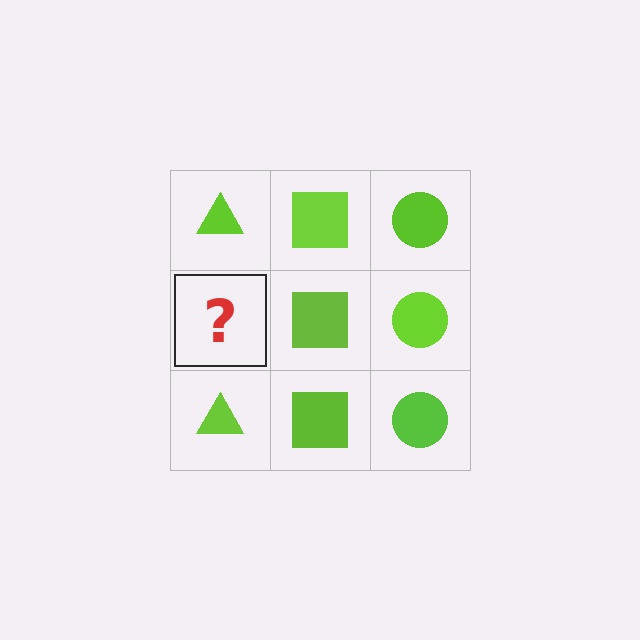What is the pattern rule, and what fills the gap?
The rule is that each column has a consistent shape. The gap should be filled with a lime triangle.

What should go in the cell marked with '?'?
The missing cell should contain a lime triangle.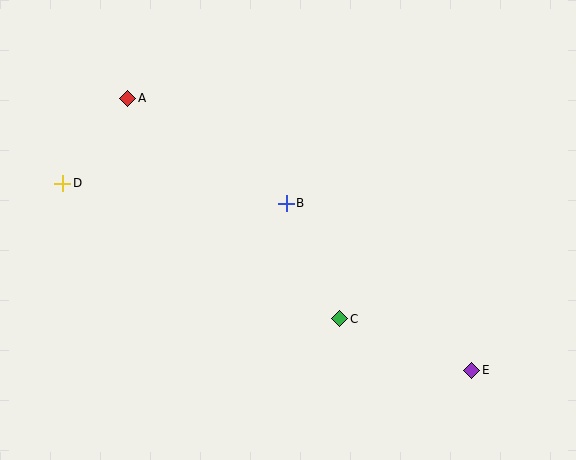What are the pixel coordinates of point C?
Point C is at (340, 319).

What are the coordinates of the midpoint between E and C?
The midpoint between E and C is at (406, 344).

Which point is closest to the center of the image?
Point B at (286, 203) is closest to the center.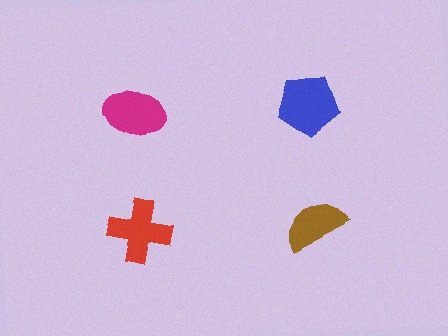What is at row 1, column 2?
A blue pentagon.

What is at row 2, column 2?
A brown semicircle.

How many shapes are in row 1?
2 shapes.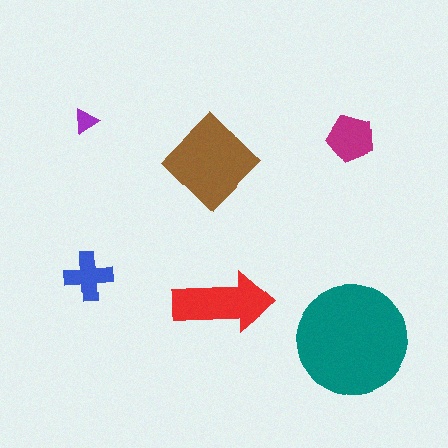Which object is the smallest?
The purple triangle.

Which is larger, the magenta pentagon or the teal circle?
The teal circle.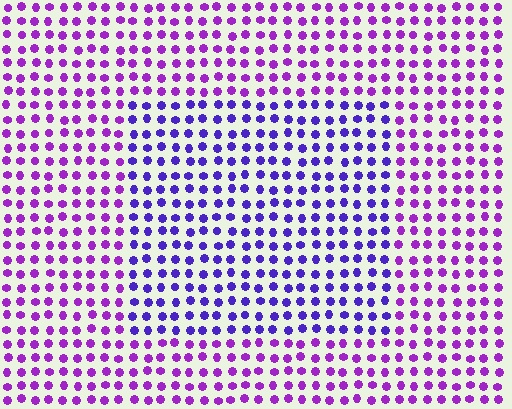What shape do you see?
I see a rectangle.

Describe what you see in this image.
The image is filled with small purple elements in a uniform arrangement. A rectangle-shaped region is visible where the elements are tinted to a slightly different hue, forming a subtle color boundary.